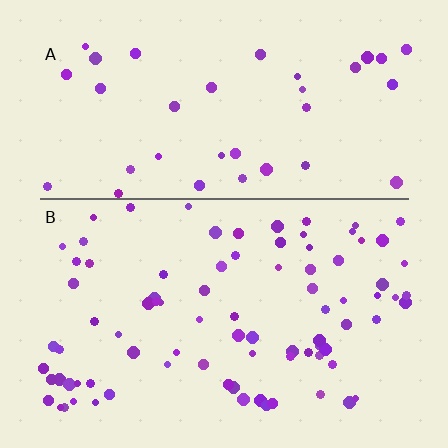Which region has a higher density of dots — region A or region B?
B (the bottom).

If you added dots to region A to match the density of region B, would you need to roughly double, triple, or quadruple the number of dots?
Approximately double.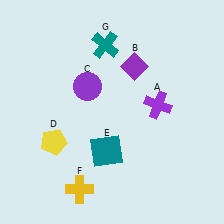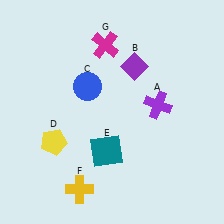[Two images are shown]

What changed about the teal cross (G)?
In Image 1, G is teal. In Image 2, it changed to magenta.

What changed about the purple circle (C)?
In Image 1, C is purple. In Image 2, it changed to blue.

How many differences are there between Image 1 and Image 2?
There are 2 differences between the two images.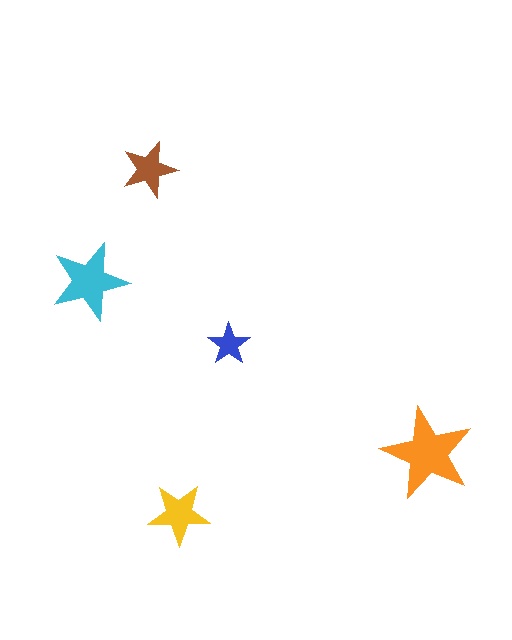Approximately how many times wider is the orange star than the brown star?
About 1.5 times wider.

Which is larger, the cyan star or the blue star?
The cyan one.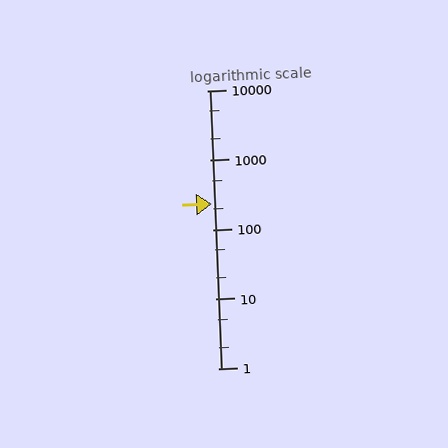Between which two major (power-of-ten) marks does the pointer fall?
The pointer is between 100 and 1000.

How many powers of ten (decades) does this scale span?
The scale spans 4 decades, from 1 to 10000.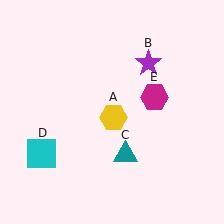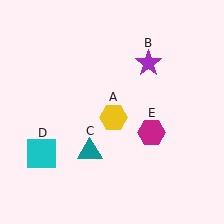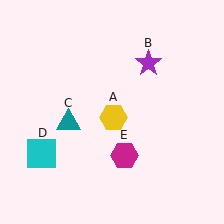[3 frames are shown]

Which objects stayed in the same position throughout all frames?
Yellow hexagon (object A) and purple star (object B) and cyan square (object D) remained stationary.